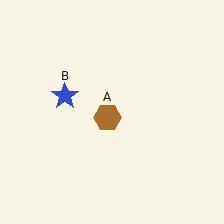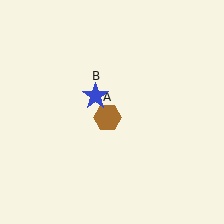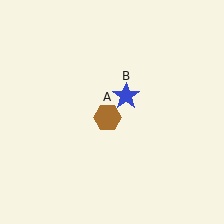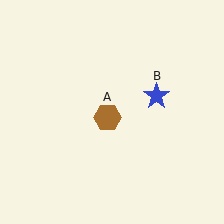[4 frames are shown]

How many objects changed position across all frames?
1 object changed position: blue star (object B).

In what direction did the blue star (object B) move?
The blue star (object B) moved right.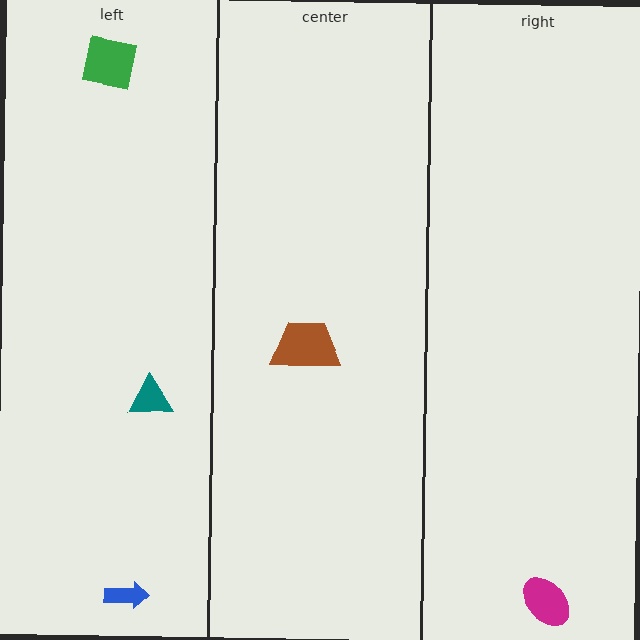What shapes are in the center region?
The brown trapezoid.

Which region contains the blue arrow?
The left region.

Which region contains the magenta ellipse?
The right region.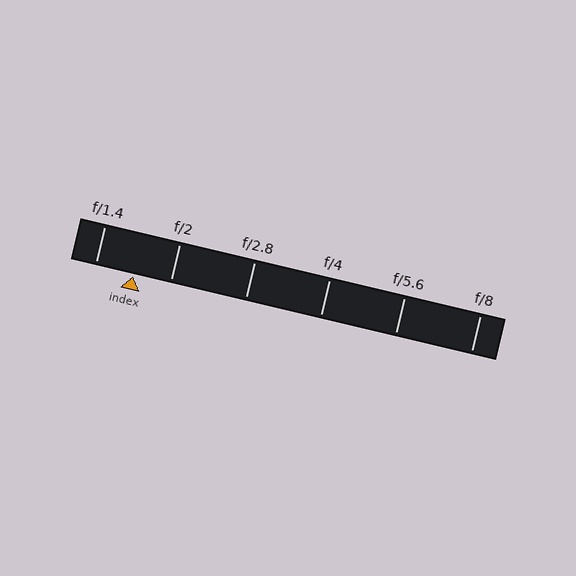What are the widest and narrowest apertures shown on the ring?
The widest aperture shown is f/1.4 and the narrowest is f/8.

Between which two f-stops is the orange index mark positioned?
The index mark is between f/1.4 and f/2.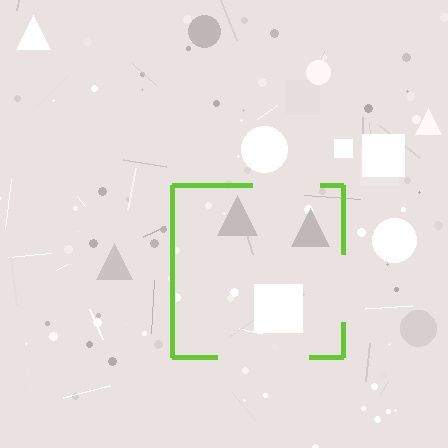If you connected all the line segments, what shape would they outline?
They would outline a square.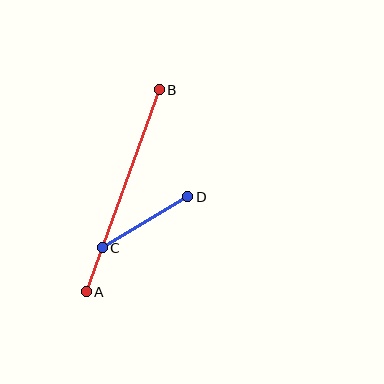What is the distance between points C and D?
The distance is approximately 100 pixels.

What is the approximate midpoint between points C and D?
The midpoint is at approximately (145, 222) pixels.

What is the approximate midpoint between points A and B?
The midpoint is at approximately (123, 191) pixels.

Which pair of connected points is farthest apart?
Points A and B are farthest apart.